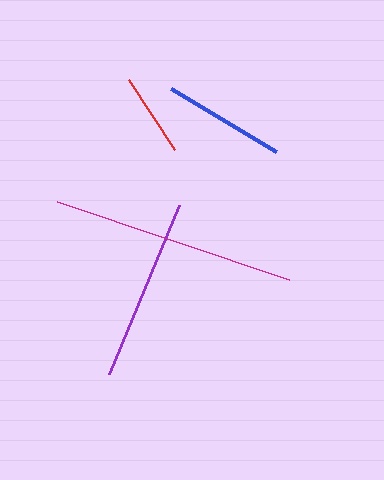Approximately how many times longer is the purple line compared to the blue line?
The purple line is approximately 1.5 times the length of the blue line.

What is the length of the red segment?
The red segment is approximately 84 pixels long.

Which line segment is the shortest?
The red line is the shortest at approximately 84 pixels.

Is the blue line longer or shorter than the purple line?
The purple line is longer than the blue line.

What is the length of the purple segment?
The purple segment is approximately 183 pixels long.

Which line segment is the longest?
The magenta line is the longest at approximately 245 pixels.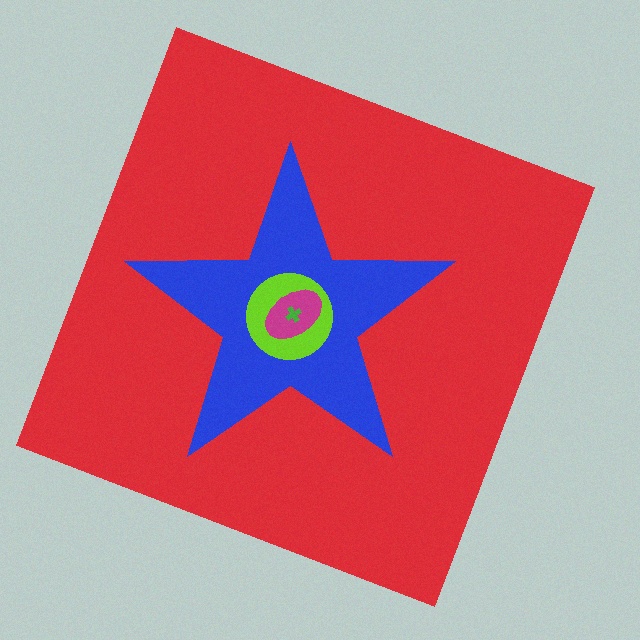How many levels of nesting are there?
5.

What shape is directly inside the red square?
The blue star.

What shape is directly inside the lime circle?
The magenta ellipse.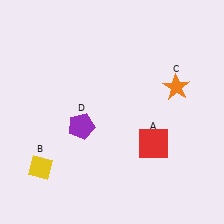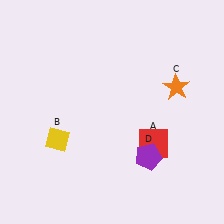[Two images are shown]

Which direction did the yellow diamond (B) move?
The yellow diamond (B) moved up.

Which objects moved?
The objects that moved are: the yellow diamond (B), the purple pentagon (D).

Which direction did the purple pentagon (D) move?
The purple pentagon (D) moved right.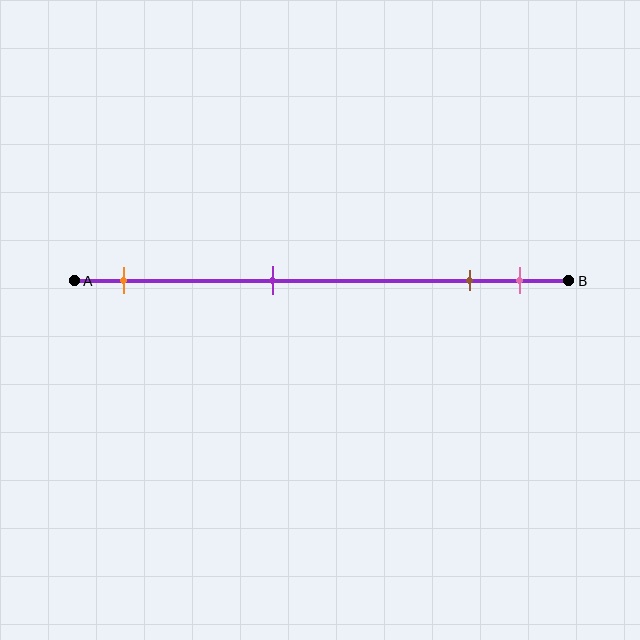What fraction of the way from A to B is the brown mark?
The brown mark is approximately 80% (0.8) of the way from A to B.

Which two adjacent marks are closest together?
The brown and pink marks are the closest adjacent pair.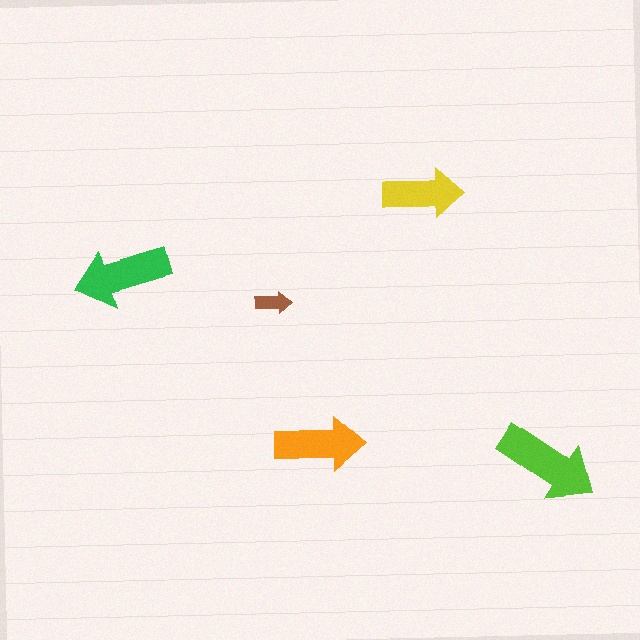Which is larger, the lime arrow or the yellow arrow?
The lime one.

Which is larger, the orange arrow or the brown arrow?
The orange one.